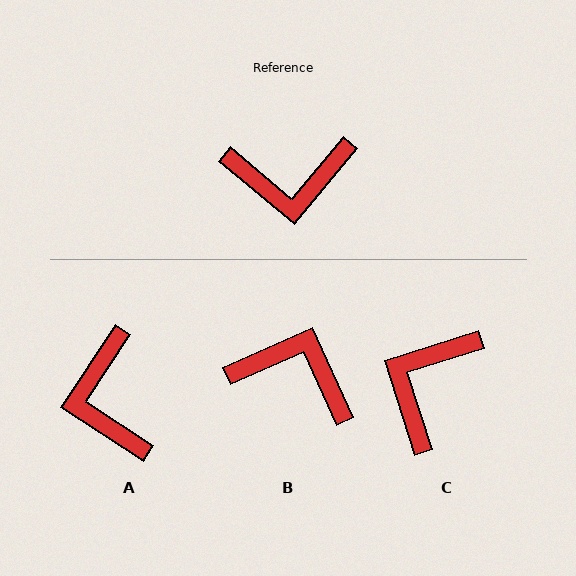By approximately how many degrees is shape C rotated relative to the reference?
Approximately 122 degrees clockwise.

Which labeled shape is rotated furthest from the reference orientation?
B, about 154 degrees away.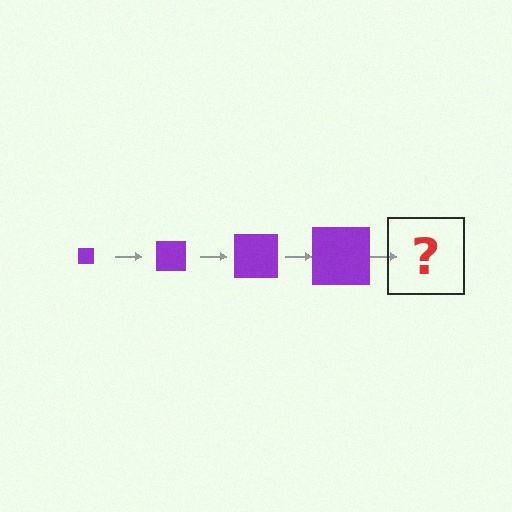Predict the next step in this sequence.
The next step is a purple square, larger than the previous one.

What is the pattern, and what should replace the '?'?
The pattern is that the square gets progressively larger each step. The '?' should be a purple square, larger than the previous one.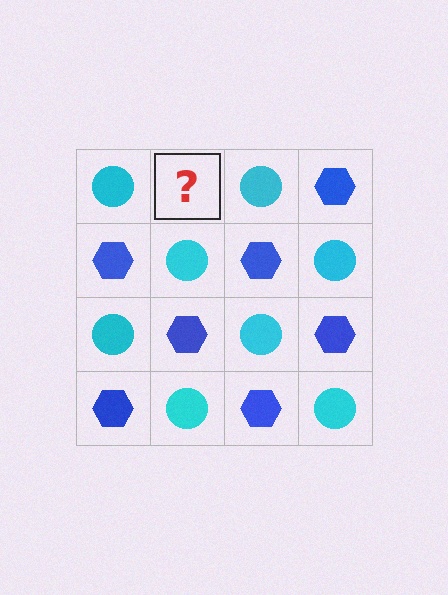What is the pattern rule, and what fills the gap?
The rule is that it alternates cyan circle and blue hexagon in a checkerboard pattern. The gap should be filled with a blue hexagon.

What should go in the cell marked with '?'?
The missing cell should contain a blue hexagon.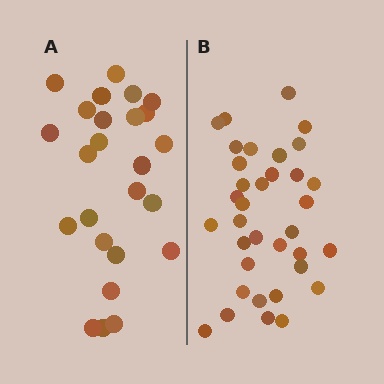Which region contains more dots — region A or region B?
Region B (the right region) has more dots.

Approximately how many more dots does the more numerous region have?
Region B has roughly 10 or so more dots than region A.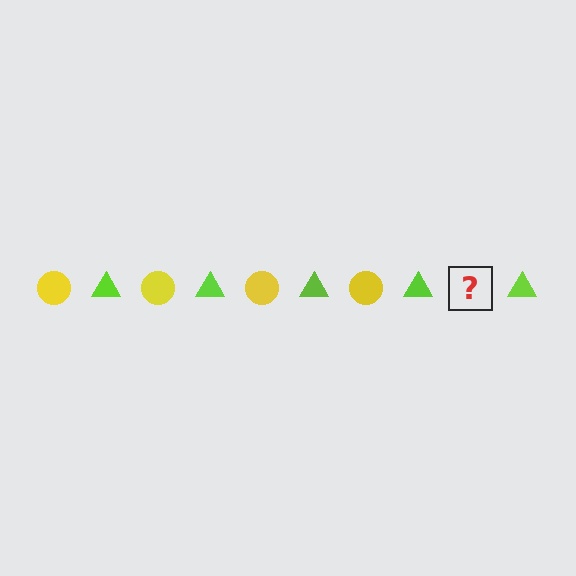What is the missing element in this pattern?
The missing element is a yellow circle.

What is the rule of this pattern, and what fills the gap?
The rule is that the pattern alternates between yellow circle and lime triangle. The gap should be filled with a yellow circle.